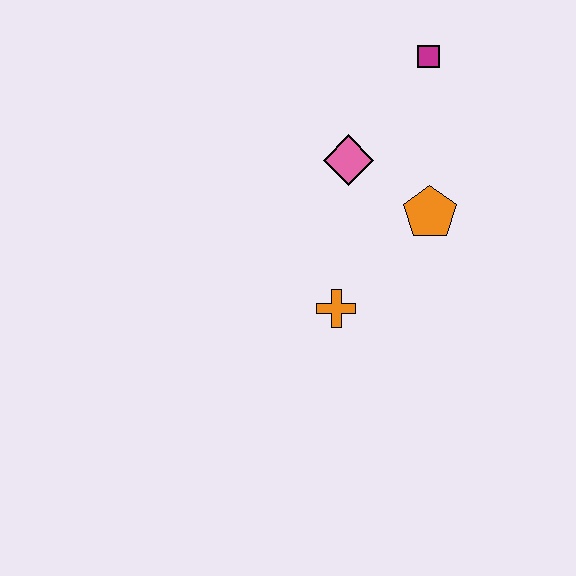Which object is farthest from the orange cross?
The magenta square is farthest from the orange cross.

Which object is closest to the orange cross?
The orange pentagon is closest to the orange cross.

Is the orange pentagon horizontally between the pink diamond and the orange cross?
No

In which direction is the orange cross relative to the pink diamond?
The orange cross is below the pink diamond.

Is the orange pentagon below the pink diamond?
Yes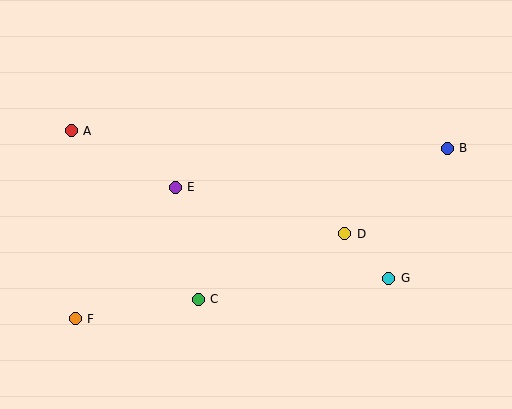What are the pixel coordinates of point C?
Point C is at (198, 299).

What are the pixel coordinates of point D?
Point D is at (345, 234).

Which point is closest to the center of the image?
Point E at (175, 187) is closest to the center.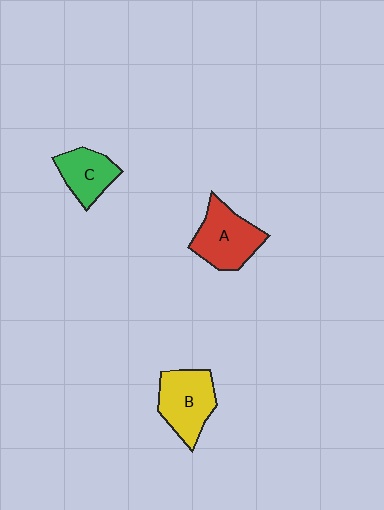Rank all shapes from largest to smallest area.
From largest to smallest: A (red), B (yellow), C (green).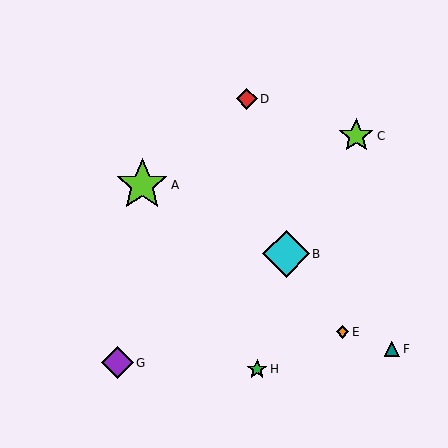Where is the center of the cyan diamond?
The center of the cyan diamond is at (286, 254).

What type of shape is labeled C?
Shape C is a lime star.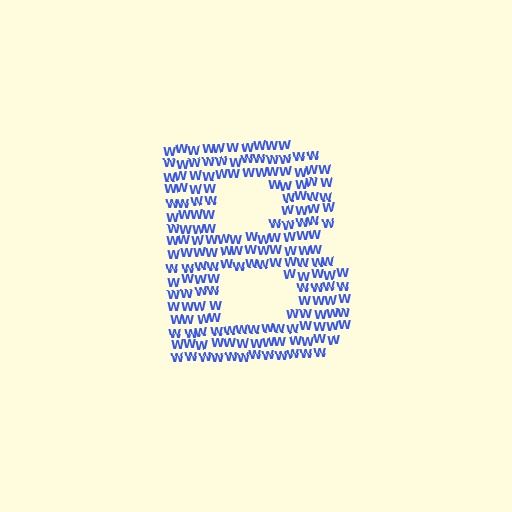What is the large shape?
The large shape is the letter B.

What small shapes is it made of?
It is made of small letter W's.